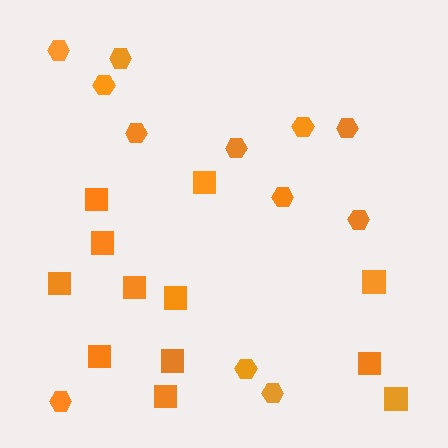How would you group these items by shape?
There are 2 groups: one group of hexagons (12) and one group of squares (12).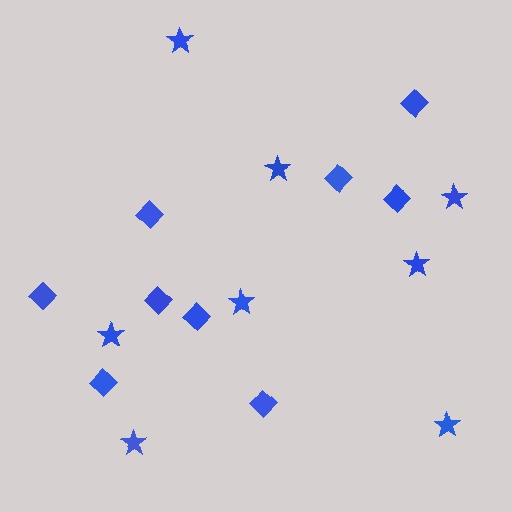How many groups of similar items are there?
There are 2 groups: one group of diamonds (9) and one group of stars (8).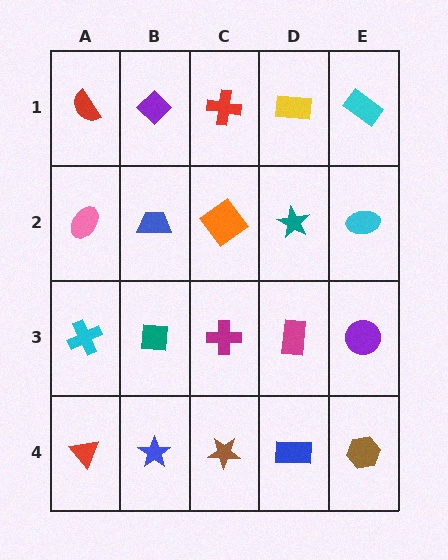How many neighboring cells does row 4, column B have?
3.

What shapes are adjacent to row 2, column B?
A purple diamond (row 1, column B), a teal square (row 3, column B), a pink ellipse (row 2, column A), an orange diamond (row 2, column C).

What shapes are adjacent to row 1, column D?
A teal star (row 2, column D), a red cross (row 1, column C), a cyan rectangle (row 1, column E).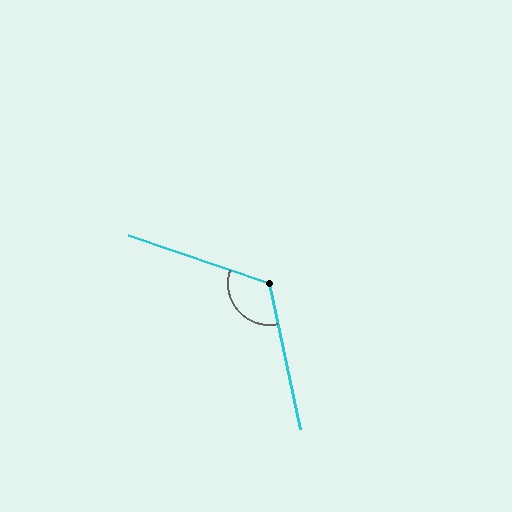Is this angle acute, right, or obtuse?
It is obtuse.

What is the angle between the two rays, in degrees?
Approximately 120 degrees.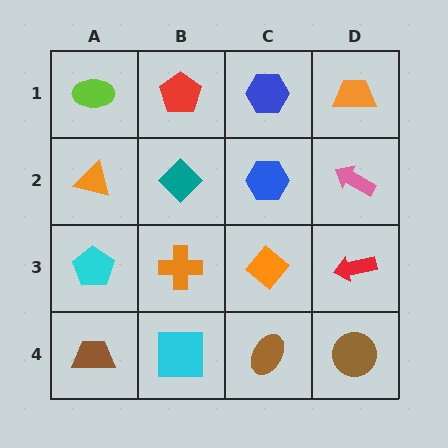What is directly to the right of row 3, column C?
A red arrow.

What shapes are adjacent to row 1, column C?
A blue hexagon (row 2, column C), a red pentagon (row 1, column B), an orange trapezoid (row 1, column D).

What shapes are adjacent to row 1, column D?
A pink arrow (row 2, column D), a blue hexagon (row 1, column C).